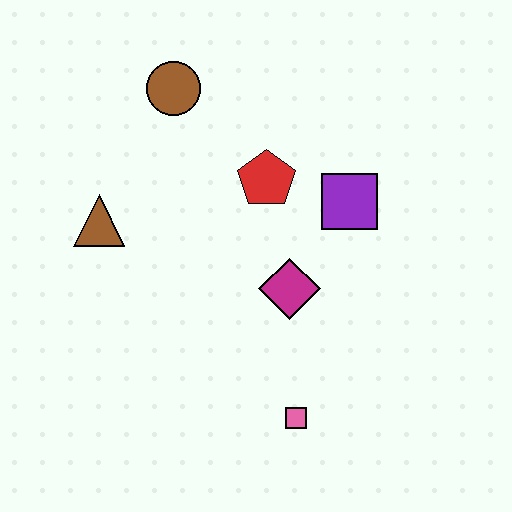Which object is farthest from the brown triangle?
The pink square is farthest from the brown triangle.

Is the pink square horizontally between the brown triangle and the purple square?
Yes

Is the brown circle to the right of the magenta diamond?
No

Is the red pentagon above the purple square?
Yes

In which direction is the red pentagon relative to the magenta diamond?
The red pentagon is above the magenta diamond.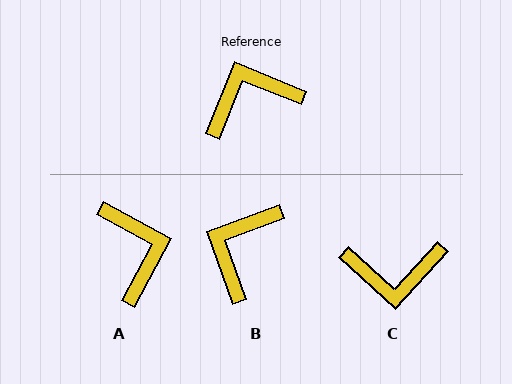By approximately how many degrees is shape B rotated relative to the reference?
Approximately 42 degrees counter-clockwise.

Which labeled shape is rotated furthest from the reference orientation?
C, about 160 degrees away.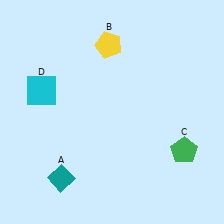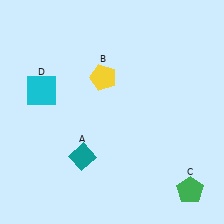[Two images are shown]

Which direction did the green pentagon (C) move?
The green pentagon (C) moved down.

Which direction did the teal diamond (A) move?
The teal diamond (A) moved up.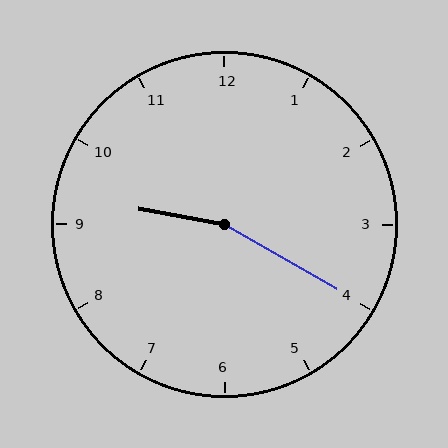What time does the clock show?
9:20.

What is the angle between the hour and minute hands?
Approximately 160 degrees.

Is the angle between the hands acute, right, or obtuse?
It is obtuse.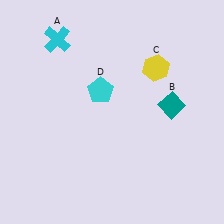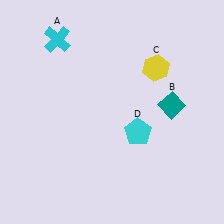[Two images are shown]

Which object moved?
The cyan pentagon (D) moved down.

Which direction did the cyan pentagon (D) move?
The cyan pentagon (D) moved down.